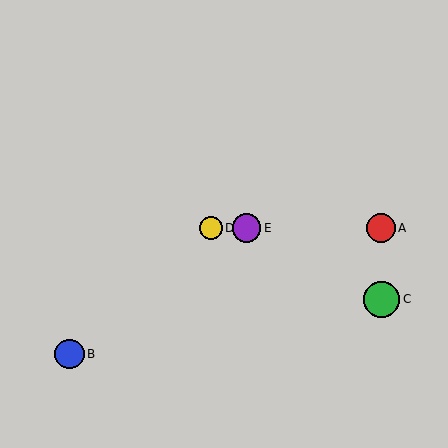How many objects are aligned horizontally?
3 objects (A, D, E) are aligned horizontally.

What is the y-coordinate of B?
Object B is at y≈354.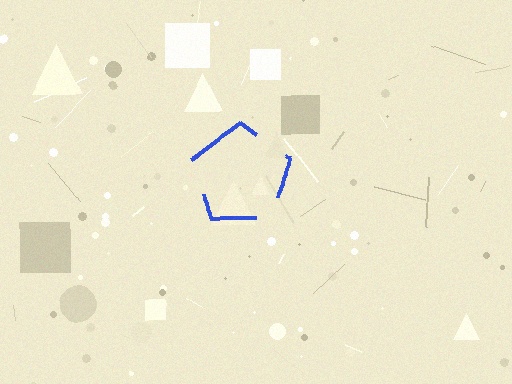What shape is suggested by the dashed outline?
The dashed outline suggests a pentagon.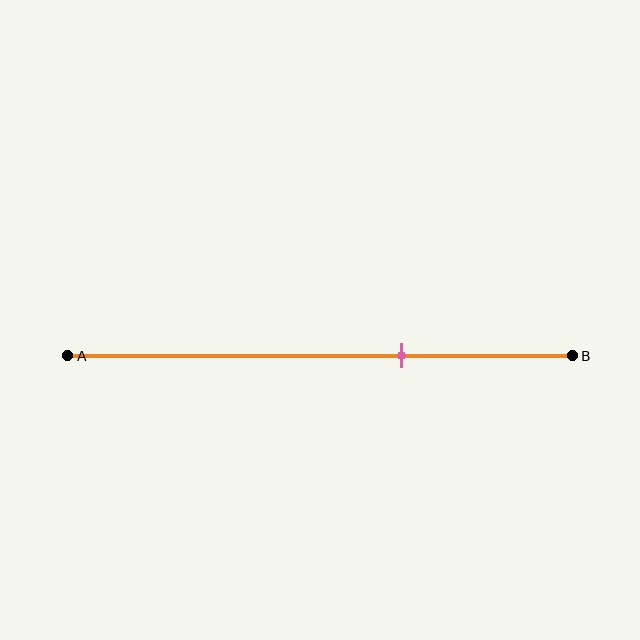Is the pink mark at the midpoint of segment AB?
No, the mark is at about 65% from A, not at the 50% midpoint.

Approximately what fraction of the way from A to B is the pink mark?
The pink mark is approximately 65% of the way from A to B.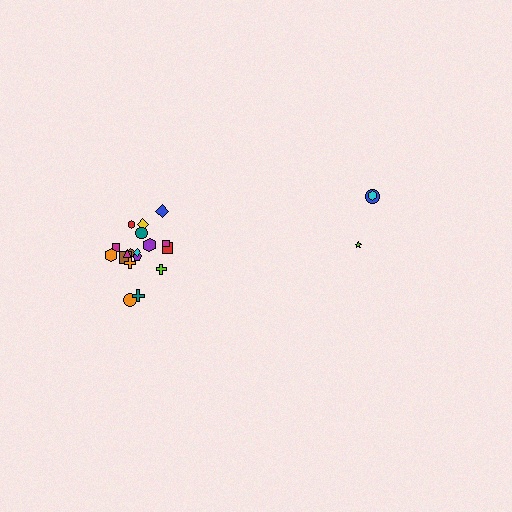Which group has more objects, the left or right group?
The left group.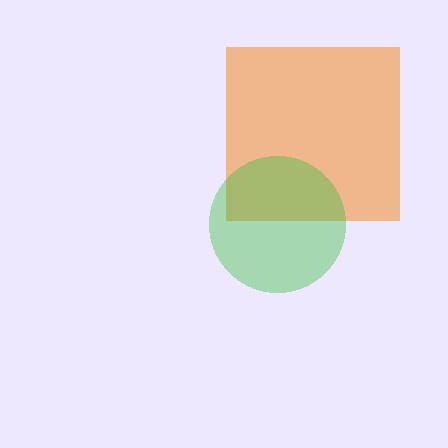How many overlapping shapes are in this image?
There are 2 overlapping shapes in the image.